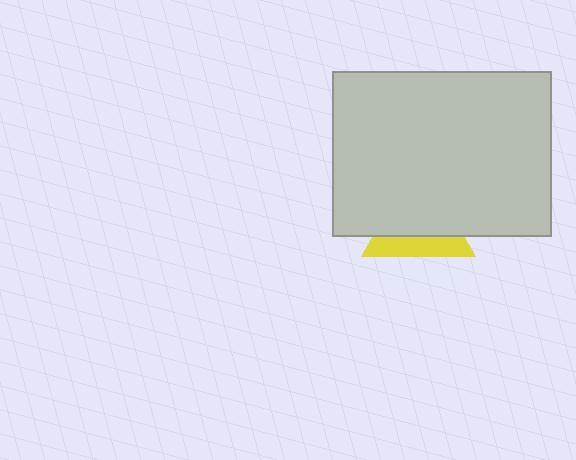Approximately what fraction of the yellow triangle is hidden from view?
Roughly 64% of the yellow triangle is hidden behind the light gray rectangle.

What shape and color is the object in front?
The object in front is a light gray rectangle.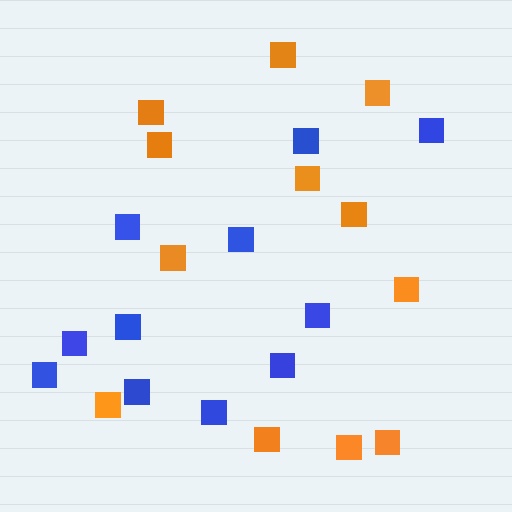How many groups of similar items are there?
There are 2 groups: one group of orange squares (12) and one group of blue squares (11).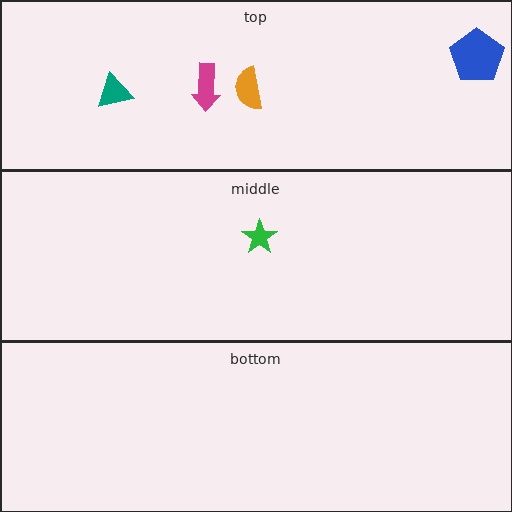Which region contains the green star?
The middle region.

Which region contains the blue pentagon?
The top region.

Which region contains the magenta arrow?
The top region.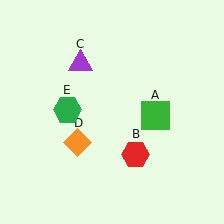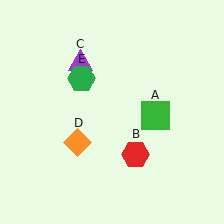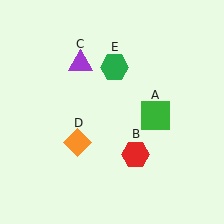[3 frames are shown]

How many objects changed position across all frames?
1 object changed position: green hexagon (object E).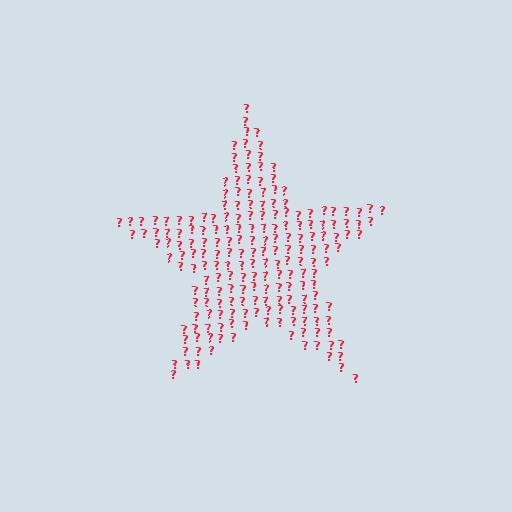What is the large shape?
The large shape is a star.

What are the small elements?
The small elements are question marks.